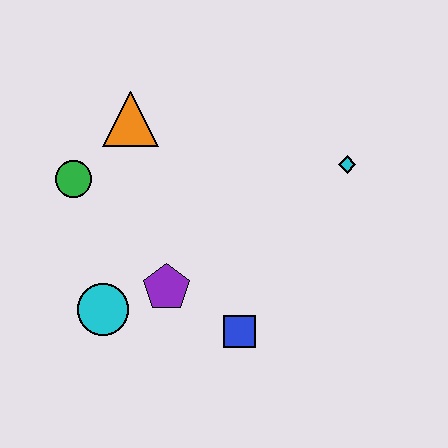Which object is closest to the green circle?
The orange triangle is closest to the green circle.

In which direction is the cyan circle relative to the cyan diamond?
The cyan circle is to the left of the cyan diamond.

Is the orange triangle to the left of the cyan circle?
No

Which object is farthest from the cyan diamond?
The cyan circle is farthest from the cyan diamond.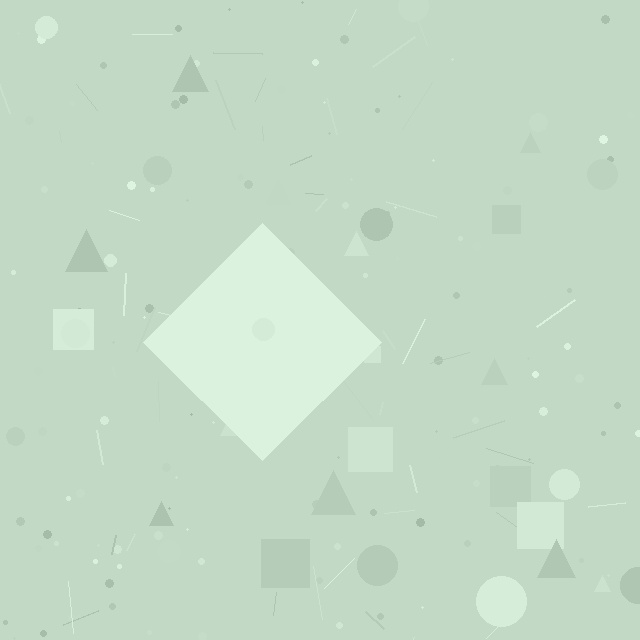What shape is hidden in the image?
A diamond is hidden in the image.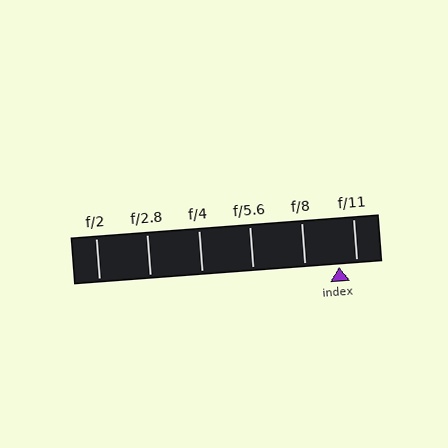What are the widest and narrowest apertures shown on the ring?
The widest aperture shown is f/2 and the narrowest is f/11.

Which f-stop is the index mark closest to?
The index mark is closest to f/11.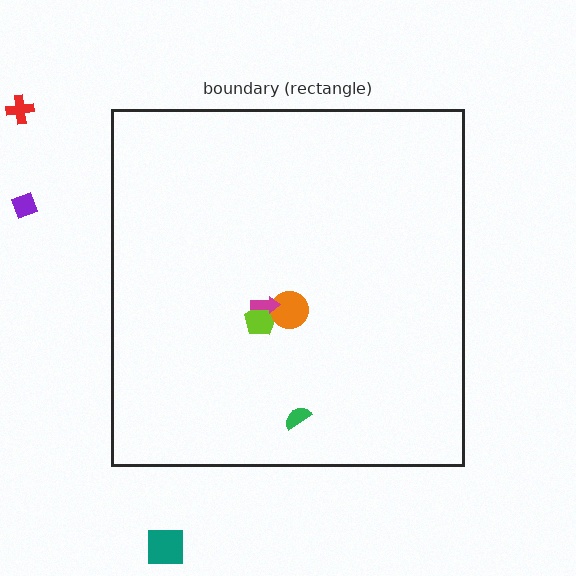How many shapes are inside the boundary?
4 inside, 3 outside.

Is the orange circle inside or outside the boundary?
Inside.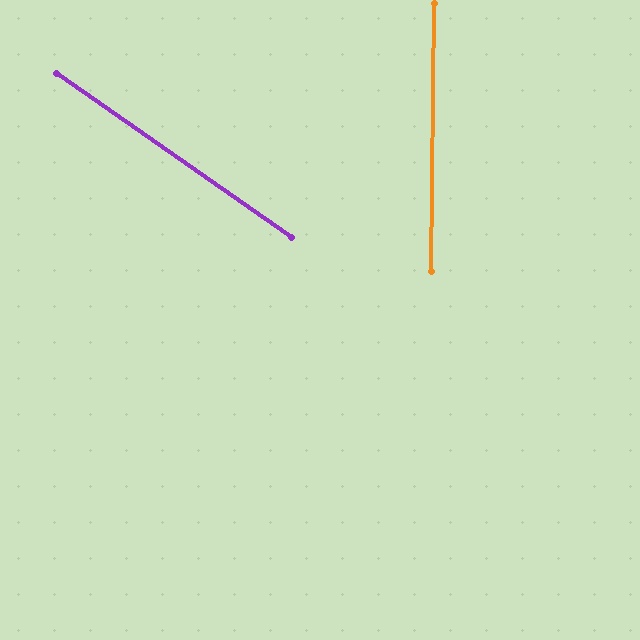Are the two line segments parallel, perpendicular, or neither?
Neither parallel nor perpendicular — they differ by about 56°.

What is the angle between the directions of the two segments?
Approximately 56 degrees.